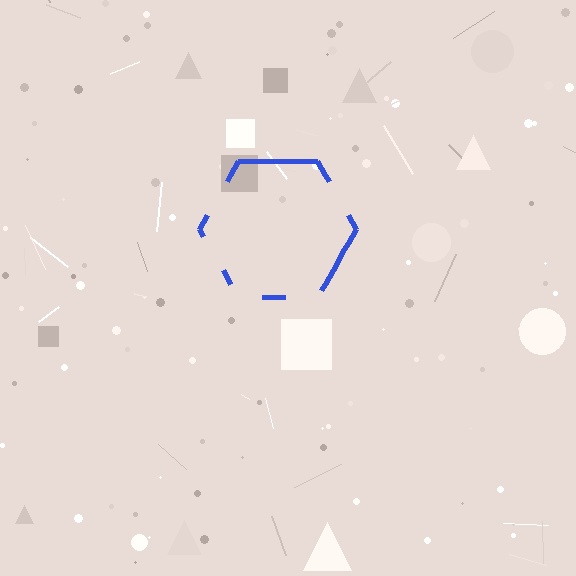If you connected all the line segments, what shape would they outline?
They would outline a hexagon.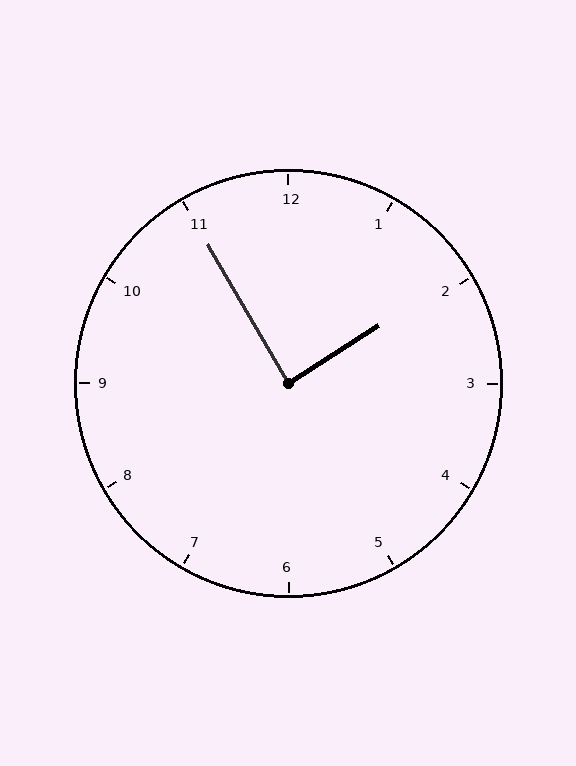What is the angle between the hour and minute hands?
Approximately 88 degrees.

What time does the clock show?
1:55.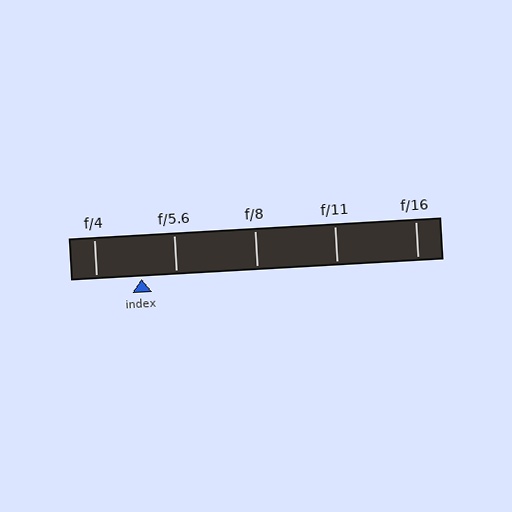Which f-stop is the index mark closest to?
The index mark is closest to f/5.6.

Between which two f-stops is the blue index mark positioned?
The index mark is between f/4 and f/5.6.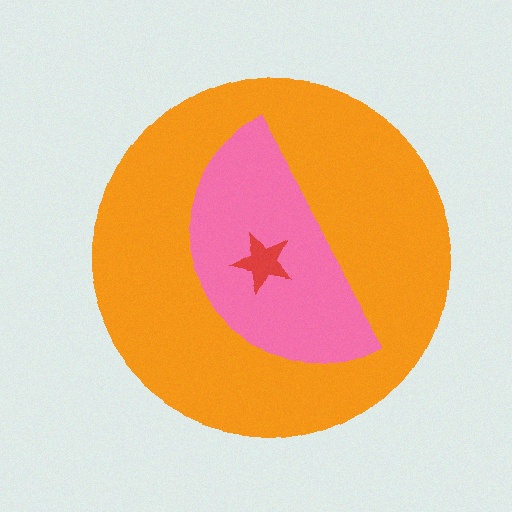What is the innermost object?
The red star.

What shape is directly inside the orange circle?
The pink semicircle.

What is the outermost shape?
The orange circle.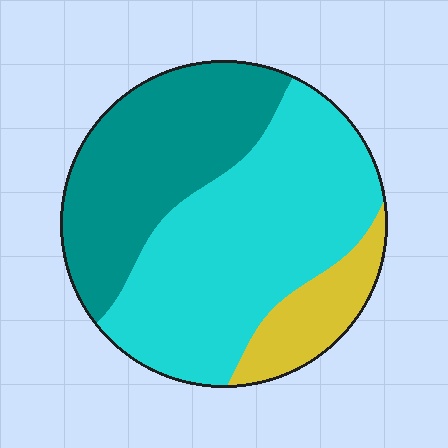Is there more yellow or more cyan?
Cyan.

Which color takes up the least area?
Yellow, at roughly 15%.